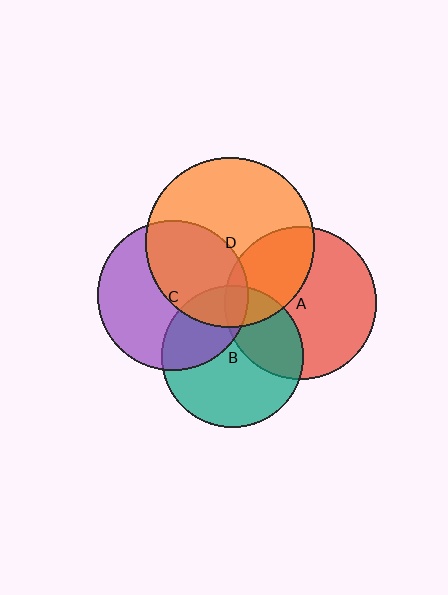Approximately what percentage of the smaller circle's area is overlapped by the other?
Approximately 5%.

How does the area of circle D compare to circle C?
Approximately 1.3 times.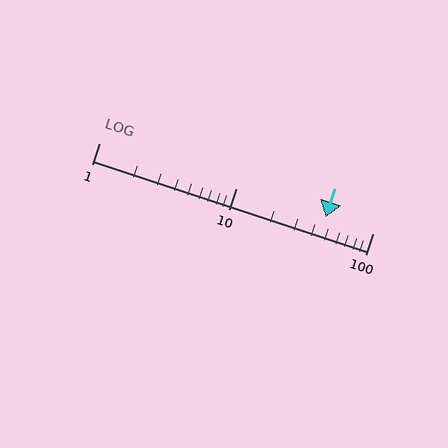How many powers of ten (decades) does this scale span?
The scale spans 2 decades, from 1 to 100.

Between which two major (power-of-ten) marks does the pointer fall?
The pointer is between 10 and 100.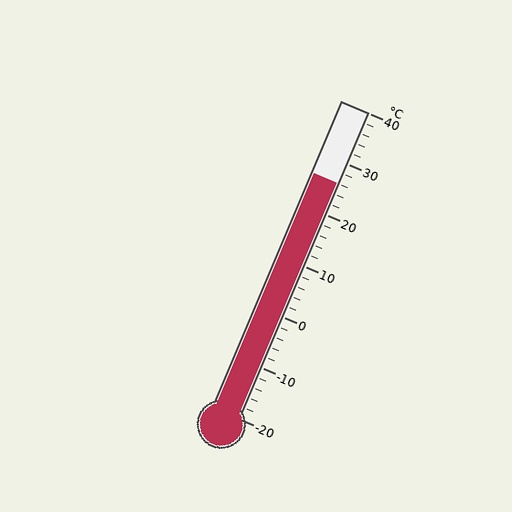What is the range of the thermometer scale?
The thermometer scale ranges from -20°C to 40°C.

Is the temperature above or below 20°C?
The temperature is above 20°C.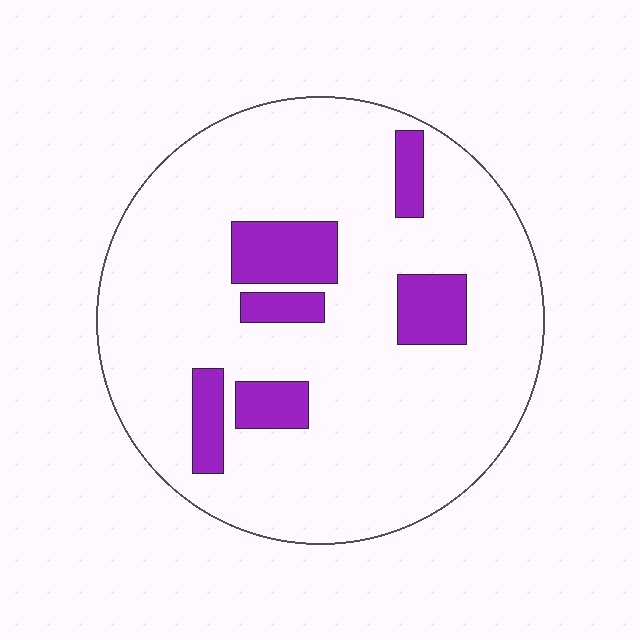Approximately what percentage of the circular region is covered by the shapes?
Approximately 15%.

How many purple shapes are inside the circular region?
6.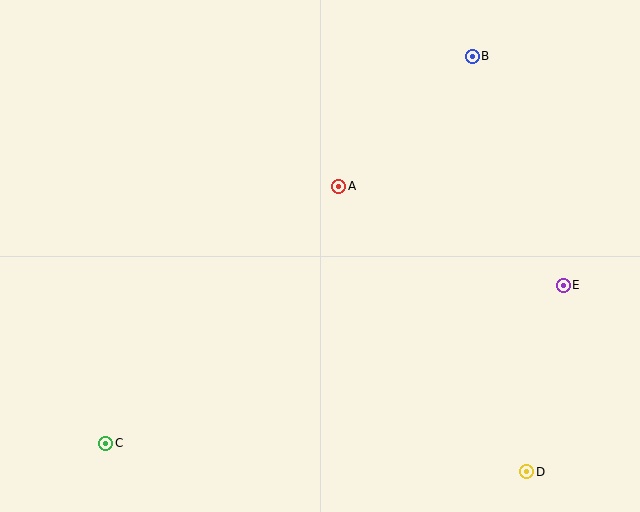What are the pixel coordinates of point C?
Point C is at (106, 443).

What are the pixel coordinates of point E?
Point E is at (563, 285).